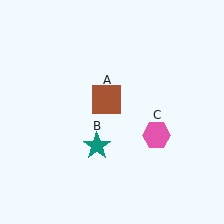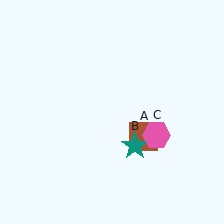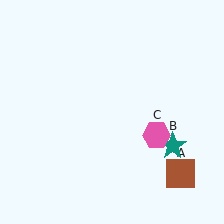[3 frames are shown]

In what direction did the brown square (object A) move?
The brown square (object A) moved down and to the right.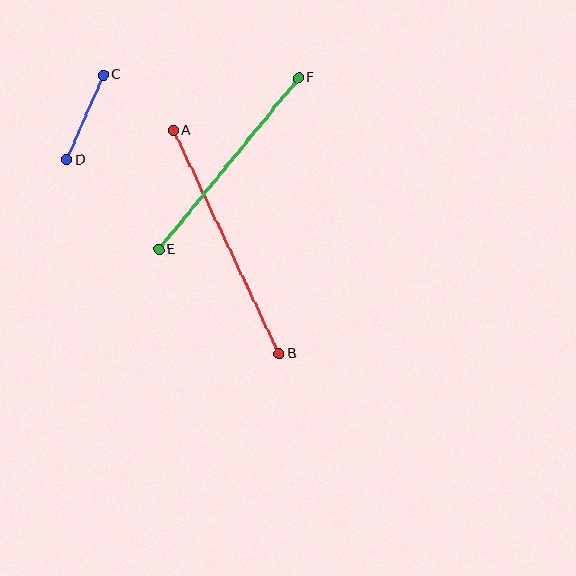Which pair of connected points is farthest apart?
Points A and B are farthest apart.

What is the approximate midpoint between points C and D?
The midpoint is at approximately (85, 117) pixels.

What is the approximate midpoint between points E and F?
The midpoint is at approximately (229, 164) pixels.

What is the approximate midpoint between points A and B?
The midpoint is at approximately (226, 242) pixels.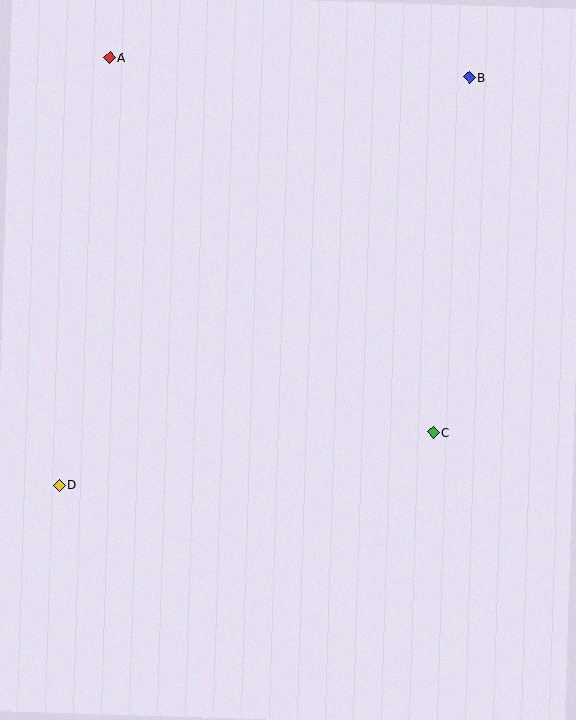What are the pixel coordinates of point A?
Point A is at (110, 58).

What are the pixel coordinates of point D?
Point D is at (59, 485).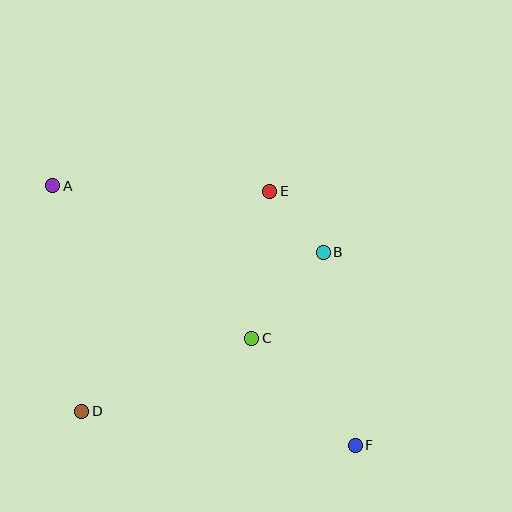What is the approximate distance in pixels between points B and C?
The distance between B and C is approximately 112 pixels.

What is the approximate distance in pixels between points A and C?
The distance between A and C is approximately 251 pixels.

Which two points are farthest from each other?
Points A and F are farthest from each other.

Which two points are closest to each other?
Points B and E are closest to each other.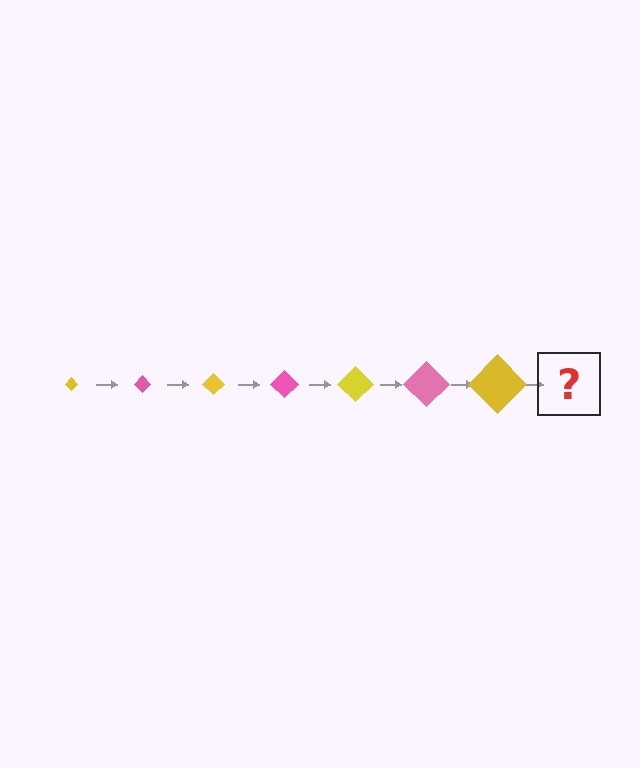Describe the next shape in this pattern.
It should be a pink diamond, larger than the previous one.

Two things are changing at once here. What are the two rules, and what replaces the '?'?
The two rules are that the diamond grows larger each step and the color cycles through yellow and pink. The '?' should be a pink diamond, larger than the previous one.